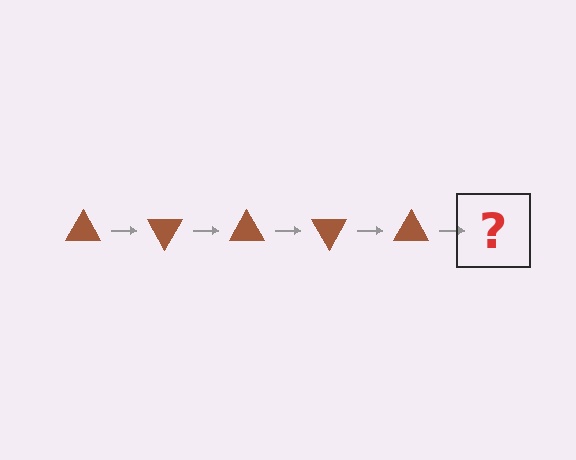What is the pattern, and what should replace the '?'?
The pattern is that the triangle rotates 60 degrees each step. The '?' should be a brown triangle rotated 300 degrees.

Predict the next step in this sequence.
The next step is a brown triangle rotated 300 degrees.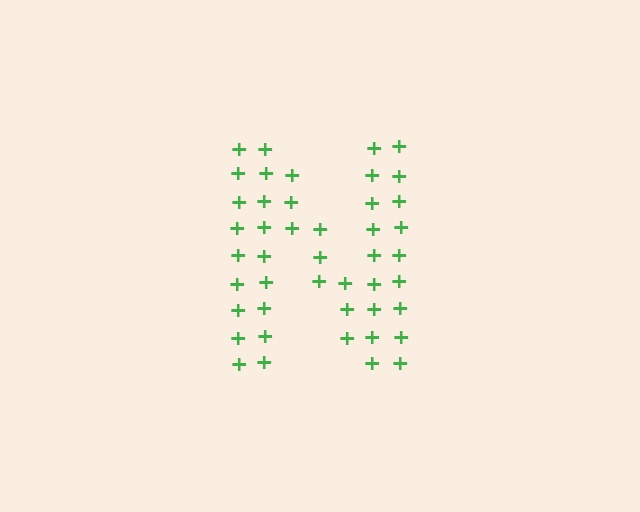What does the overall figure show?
The overall figure shows the letter N.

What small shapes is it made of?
It is made of small plus signs.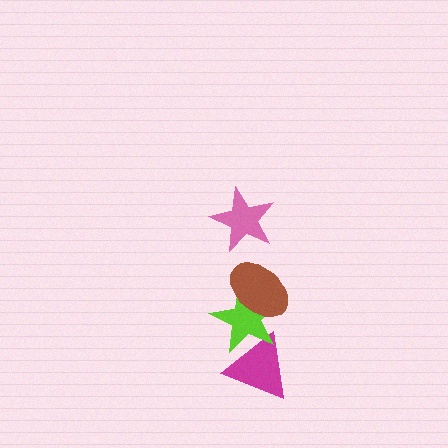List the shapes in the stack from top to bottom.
From top to bottom: the pink star, the brown ellipse, the lime star, the magenta triangle.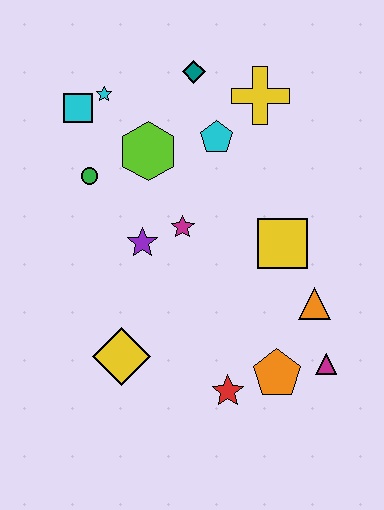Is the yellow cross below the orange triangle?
No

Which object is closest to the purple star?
The magenta star is closest to the purple star.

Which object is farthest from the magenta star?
The magenta triangle is farthest from the magenta star.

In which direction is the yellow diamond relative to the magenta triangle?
The yellow diamond is to the left of the magenta triangle.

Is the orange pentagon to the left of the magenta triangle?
Yes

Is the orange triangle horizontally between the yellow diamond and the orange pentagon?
No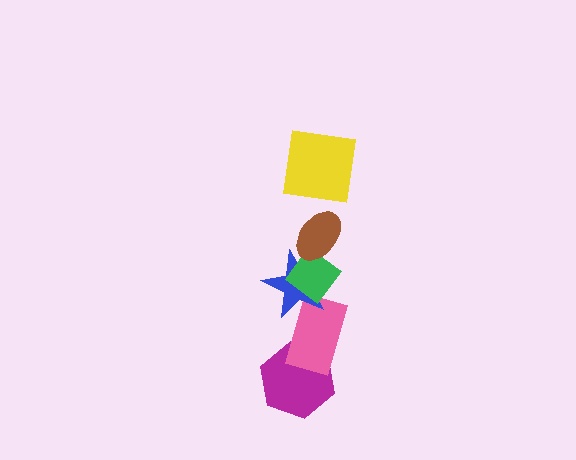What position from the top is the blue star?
The blue star is 4th from the top.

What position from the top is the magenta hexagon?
The magenta hexagon is 6th from the top.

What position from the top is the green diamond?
The green diamond is 3rd from the top.